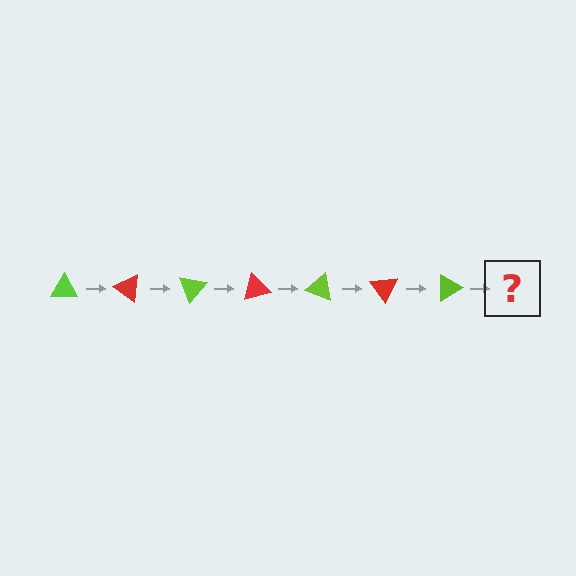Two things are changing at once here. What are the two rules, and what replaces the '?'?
The two rules are that it rotates 35 degrees each step and the color cycles through lime and red. The '?' should be a red triangle, rotated 245 degrees from the start.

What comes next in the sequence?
The next element should be a red triangle, rotated 245 degrees from the start.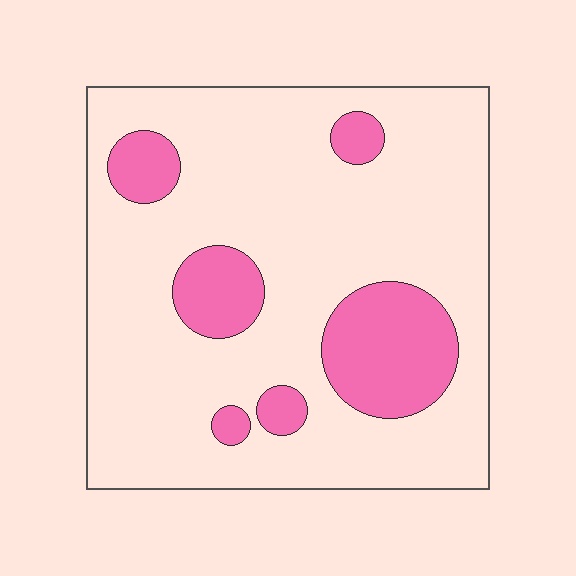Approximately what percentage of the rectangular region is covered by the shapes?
Approximately 20%.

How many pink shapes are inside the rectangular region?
6.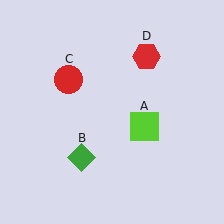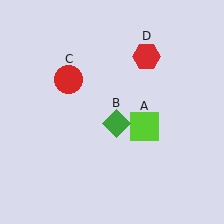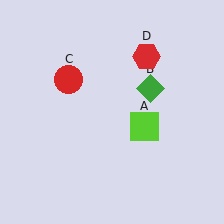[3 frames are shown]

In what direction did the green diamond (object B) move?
The green diamond (object B) moved up and to the right.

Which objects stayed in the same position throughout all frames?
Lime square (object A) and red circle (object C) and red hexagon (object D) remained stationary.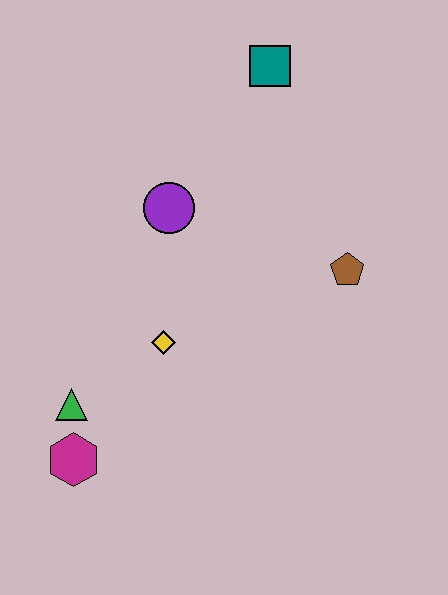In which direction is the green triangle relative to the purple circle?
The green triangle is below the purple circle.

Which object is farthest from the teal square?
The magenta hexagon is farthest from the teal square.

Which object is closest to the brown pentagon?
The purple circle is closest to the brown pentagon.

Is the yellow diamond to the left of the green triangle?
No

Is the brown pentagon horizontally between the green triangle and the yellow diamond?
No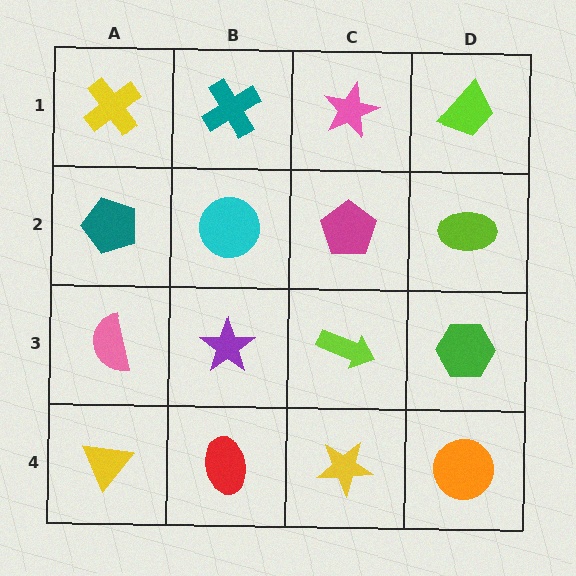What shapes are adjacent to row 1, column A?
A teal pentagon (row 2, column A), a teal cross (row 1, column B).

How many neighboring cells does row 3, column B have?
4.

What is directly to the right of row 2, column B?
A magenta pentagon.